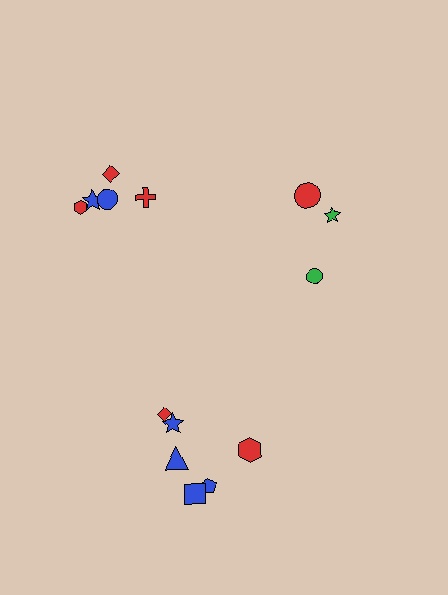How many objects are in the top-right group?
There are 3 objects.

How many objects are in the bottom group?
There are 6 objects.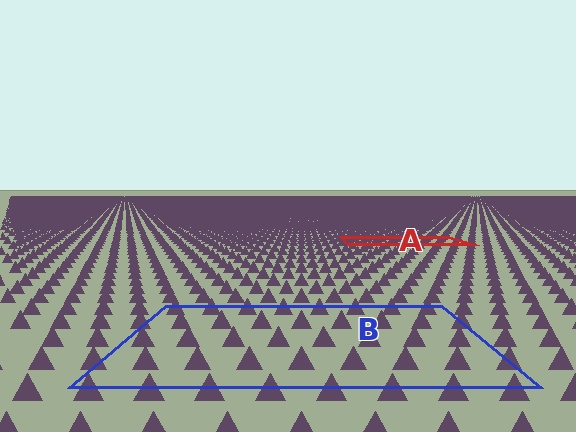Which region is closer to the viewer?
Region B is closer. The texture elements there are larger and more spread out.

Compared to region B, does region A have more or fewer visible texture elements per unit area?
Region A has more texture elements per unit area — they are packed more densely because it is farther away.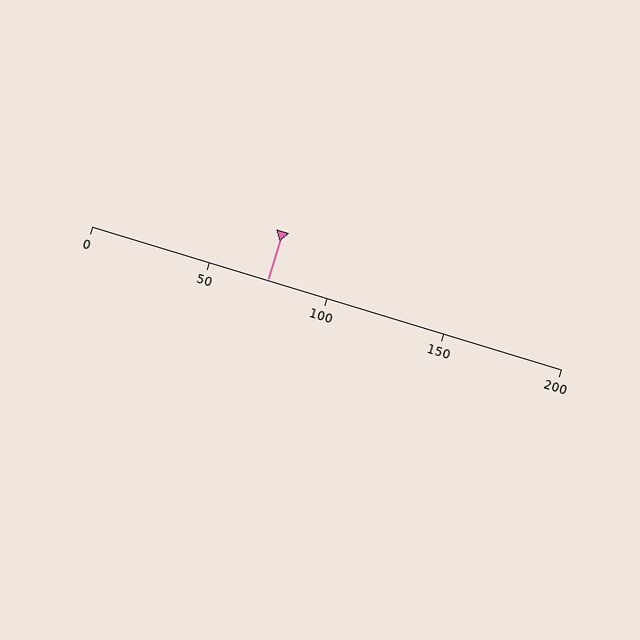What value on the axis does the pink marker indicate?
The marker indicates approximately 75.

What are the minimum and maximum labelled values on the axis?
The axis runs from 0 to 200.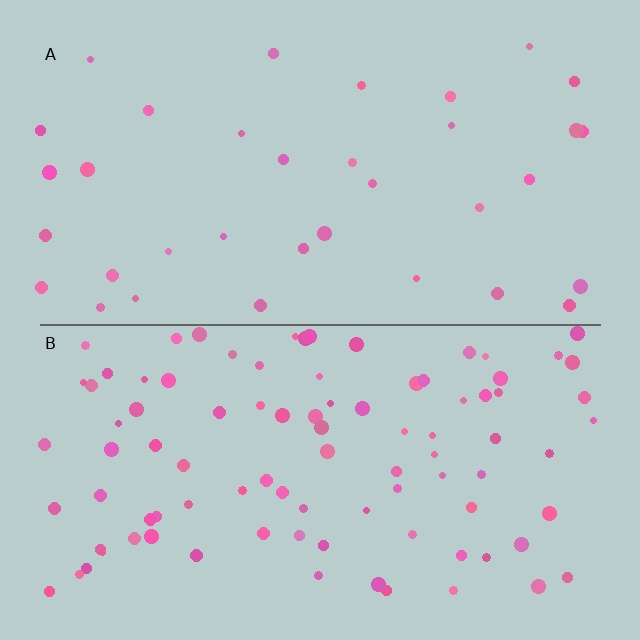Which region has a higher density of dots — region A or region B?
B (the bottom).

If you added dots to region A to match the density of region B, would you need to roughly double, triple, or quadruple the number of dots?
Approximately triple.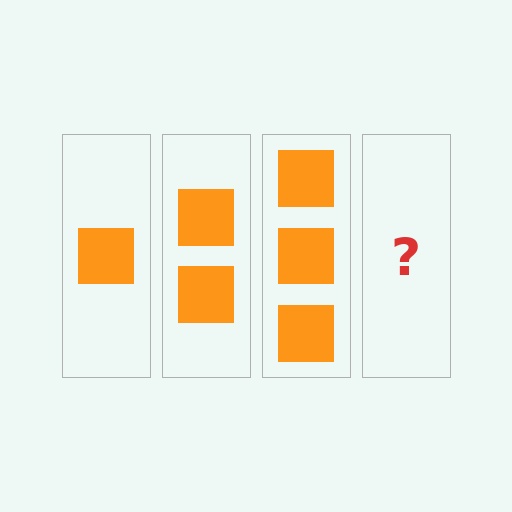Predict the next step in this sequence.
The next step is 4 squares.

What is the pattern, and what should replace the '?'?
The pattern is that each step adds one more square. The '?' should be 4 squares.